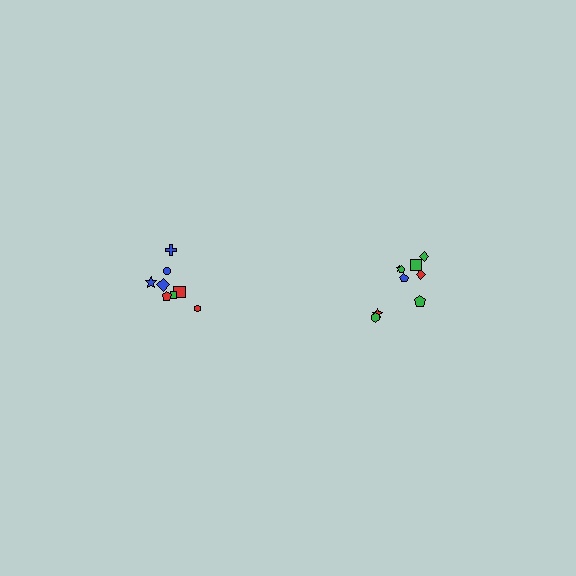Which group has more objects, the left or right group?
The right group.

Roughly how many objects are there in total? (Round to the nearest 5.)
Roughly 20 objects in total.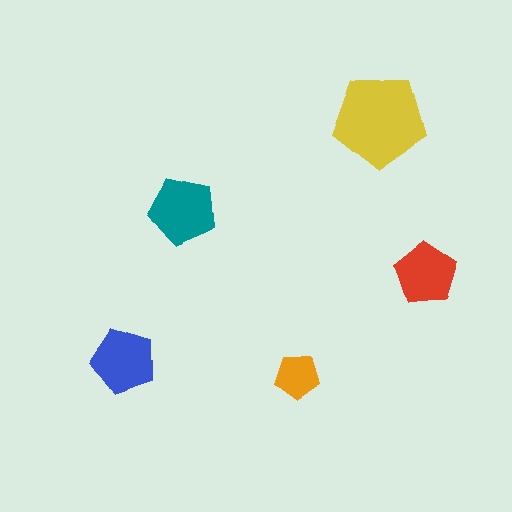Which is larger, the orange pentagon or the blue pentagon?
The blue one.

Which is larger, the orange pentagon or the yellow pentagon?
The yellow one.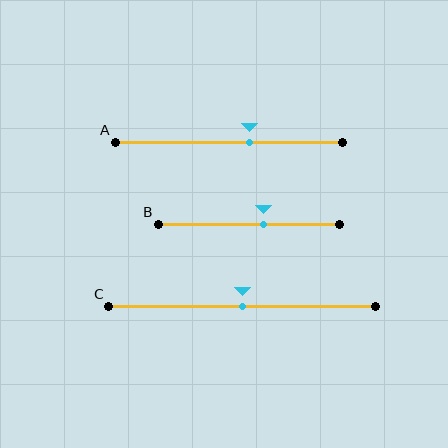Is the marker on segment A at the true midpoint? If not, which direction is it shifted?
No, the marker on segment A is shifted to the right by about 9% of the segment length.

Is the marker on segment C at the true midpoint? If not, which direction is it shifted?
Yes, the marker on segment C is at the true midpoint.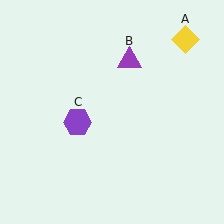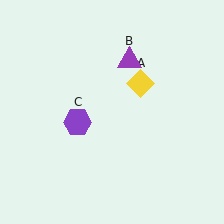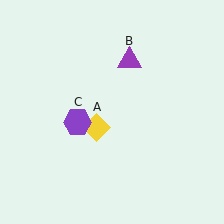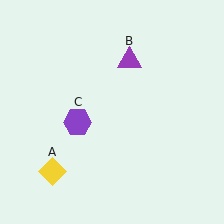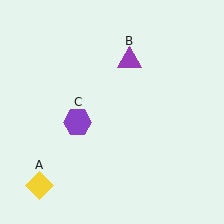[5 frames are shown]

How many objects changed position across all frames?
1 object changed position: yellow diamond (object A).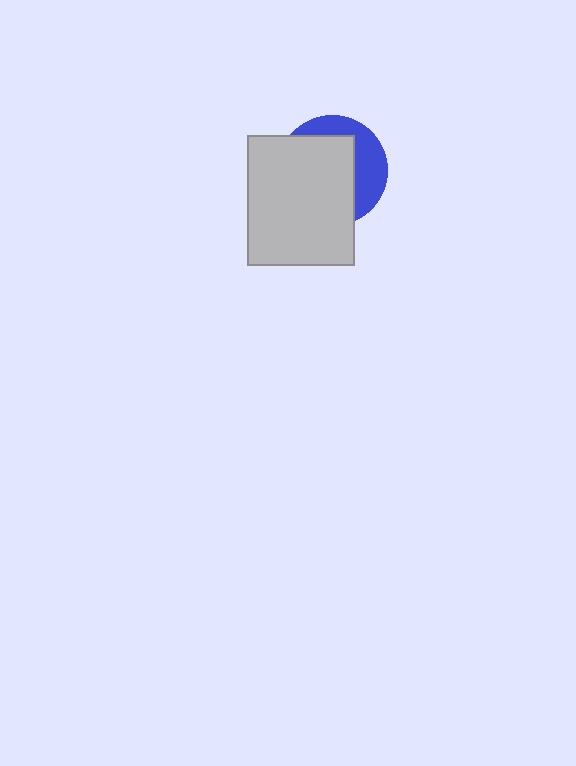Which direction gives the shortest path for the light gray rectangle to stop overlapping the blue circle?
Moving toward the lower-left gives the shortest separation.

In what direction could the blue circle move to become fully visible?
The blue circle could move toward the upper-right. That would shift it out from behind the light gray rectangle entirely.